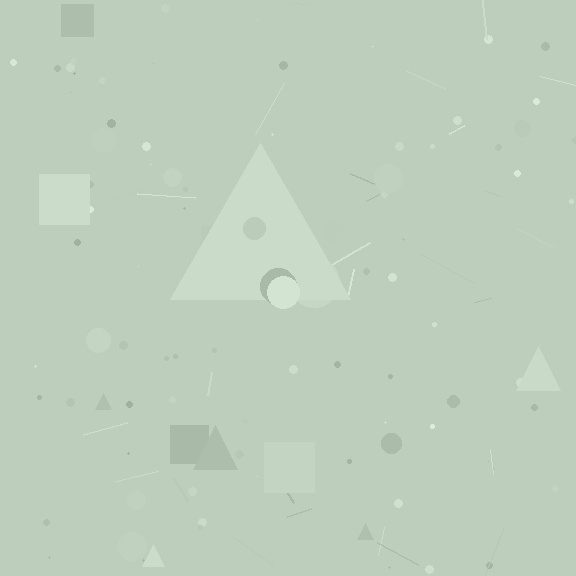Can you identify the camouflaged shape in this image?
The camouflaged shape is a triangle.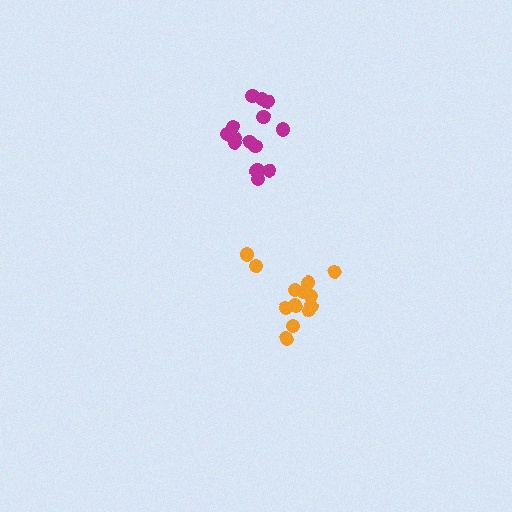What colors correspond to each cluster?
The clusters are colored: orange, magenta.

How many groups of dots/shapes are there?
There are 2 groups.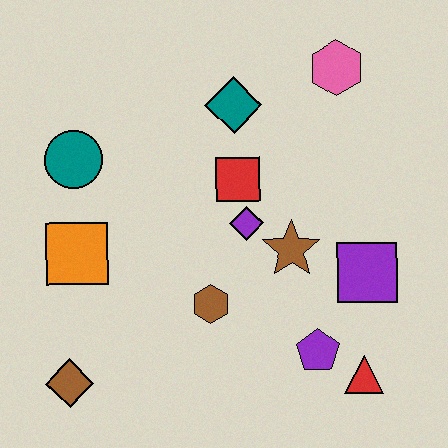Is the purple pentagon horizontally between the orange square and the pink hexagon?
Yes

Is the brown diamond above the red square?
No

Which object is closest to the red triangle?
The purple pentagon is closest to the red triangle.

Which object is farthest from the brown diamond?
The pink hexagon is farthest from the brown diamond.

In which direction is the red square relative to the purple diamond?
The red square is above the purple diamond.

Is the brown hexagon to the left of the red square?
Yes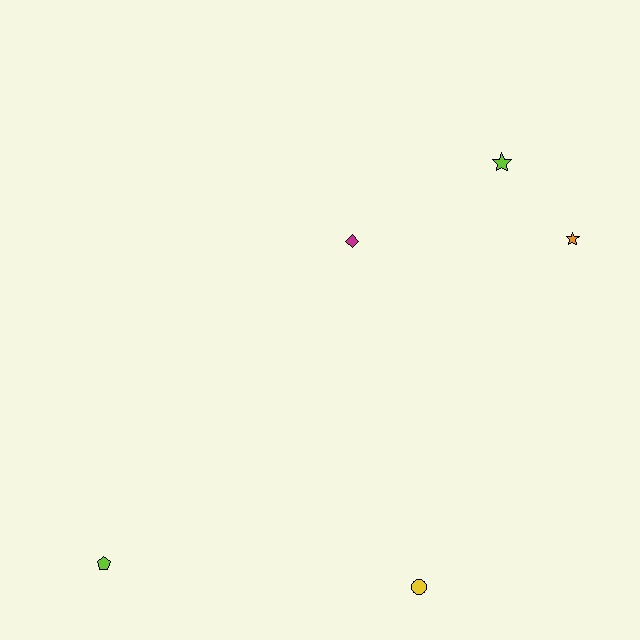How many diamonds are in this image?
There is 1 diamond.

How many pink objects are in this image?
There are no pink objects.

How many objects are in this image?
There are 5 objects.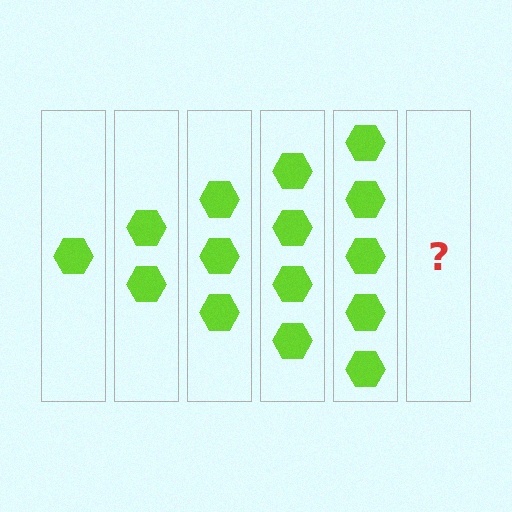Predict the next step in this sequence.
The next step is 6 hexagons.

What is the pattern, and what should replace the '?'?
The pattern is that each step adds one more hexagon. The '?' should be 6 hexagons.